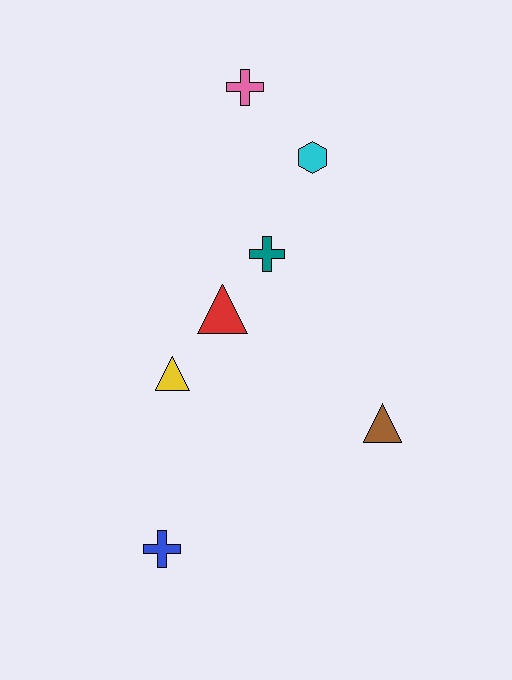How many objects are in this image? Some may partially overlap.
There are 7 objects.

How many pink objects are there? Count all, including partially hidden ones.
There is 1 pink object.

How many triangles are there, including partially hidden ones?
There are 3 triangles.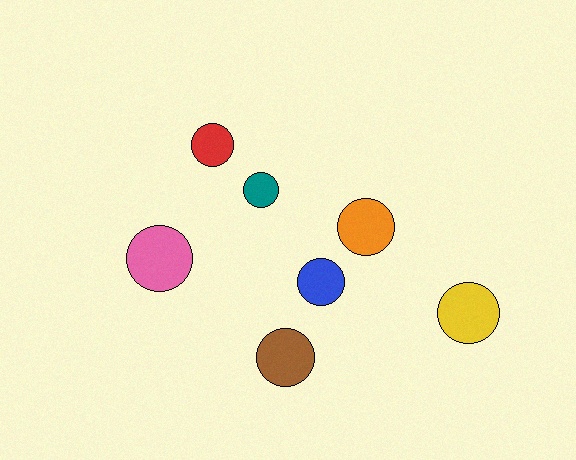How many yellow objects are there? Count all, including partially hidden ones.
There is 1 yellow object.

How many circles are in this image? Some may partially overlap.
There are 7 circles.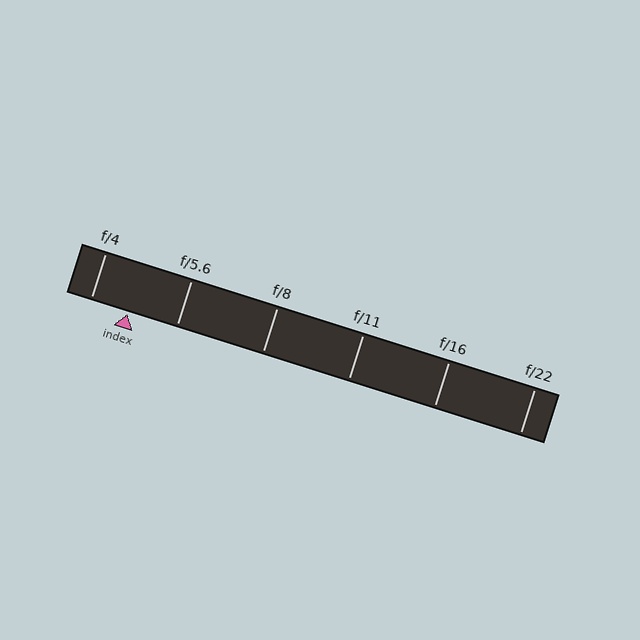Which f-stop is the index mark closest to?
The index mark is closest to f/4.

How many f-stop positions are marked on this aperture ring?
There are 6 f-stop positions marked.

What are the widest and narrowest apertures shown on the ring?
The widest aperture shown is f/4 and the narrowest is f/22.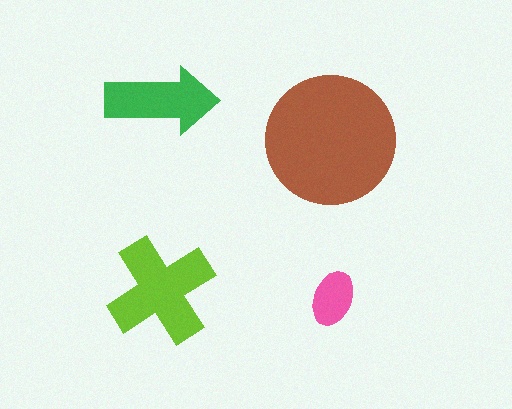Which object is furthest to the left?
The lime cross is leftmost.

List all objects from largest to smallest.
The brown circle, the lime cross, the green arrow, the pink ellipse.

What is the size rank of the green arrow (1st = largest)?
3rd.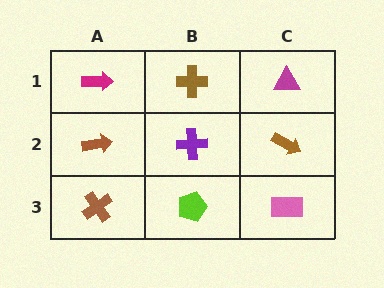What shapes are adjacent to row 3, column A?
A brown arrow (row 2, column A), a lime pentagon (row 3, column B).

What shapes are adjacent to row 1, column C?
A brown arrow (row 2, column C), a brown cross (row 1, column B).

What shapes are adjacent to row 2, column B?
A brown cross (row 1, column B), a lime pentagon (row 3, column B), a brown arrow (row 2, column A), a brown arrow (row 2, column C).